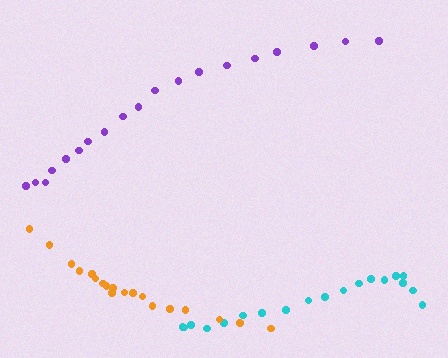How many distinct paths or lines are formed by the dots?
There are 3 distinct paths.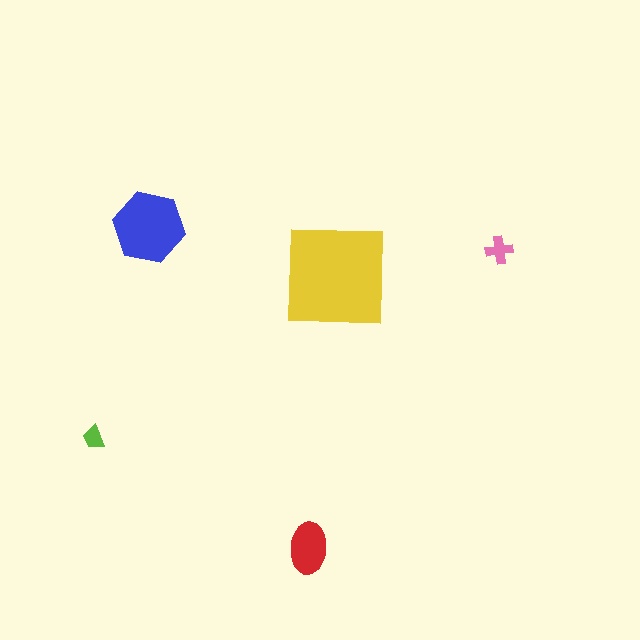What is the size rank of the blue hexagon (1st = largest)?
2nd.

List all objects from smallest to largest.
The lime trapezoid, the pink cross, the red ellipse, the blue hexagon, the yellow square.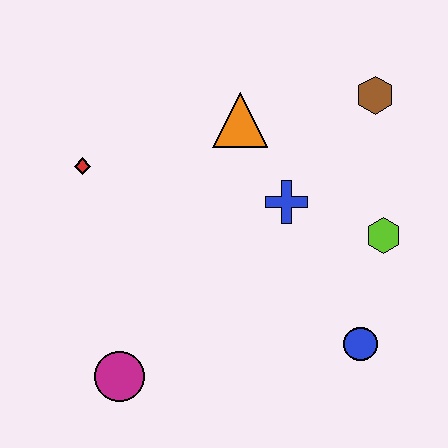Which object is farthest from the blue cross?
The magenta circle is farthest from the blue cross.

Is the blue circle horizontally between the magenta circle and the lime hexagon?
Yes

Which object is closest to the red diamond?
The orange triangle is closest to the red diamond.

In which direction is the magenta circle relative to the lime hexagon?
The magenta circle is to the left of the lime hexagon.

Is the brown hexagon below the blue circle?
No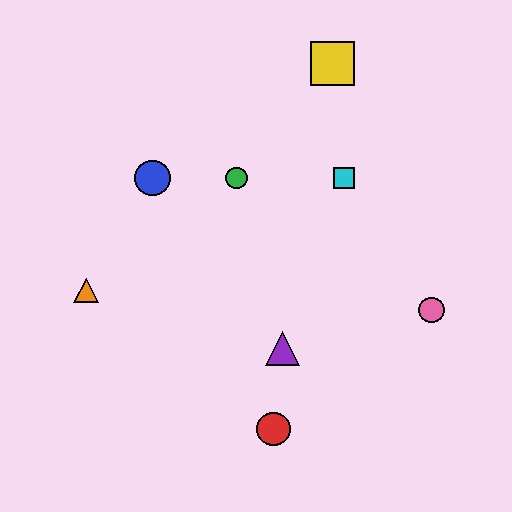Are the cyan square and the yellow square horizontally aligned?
No, the cyan square is at y≈178 and the yellow square is at y≈63.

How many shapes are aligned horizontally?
3 shapes (the blue circle, the green circle, the cyan square) are aligned horizontally.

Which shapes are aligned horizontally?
The blue circle, the green circle, the cyan square are aligned horizontally.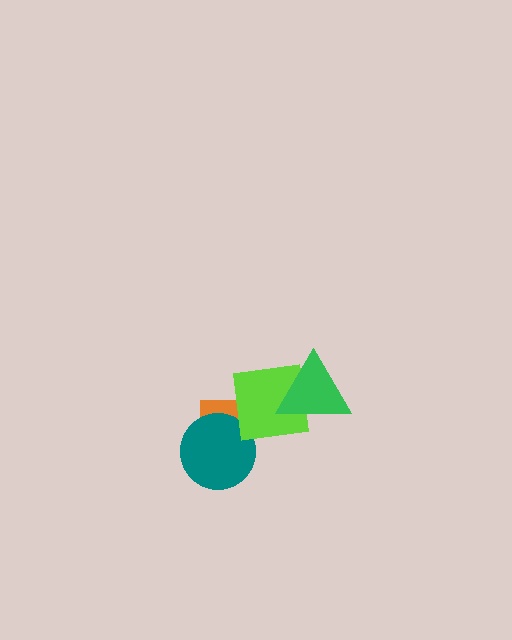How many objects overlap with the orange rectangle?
2 objects overlap with the orange rectangle.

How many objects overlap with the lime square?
3 objects overlap with the lime square.